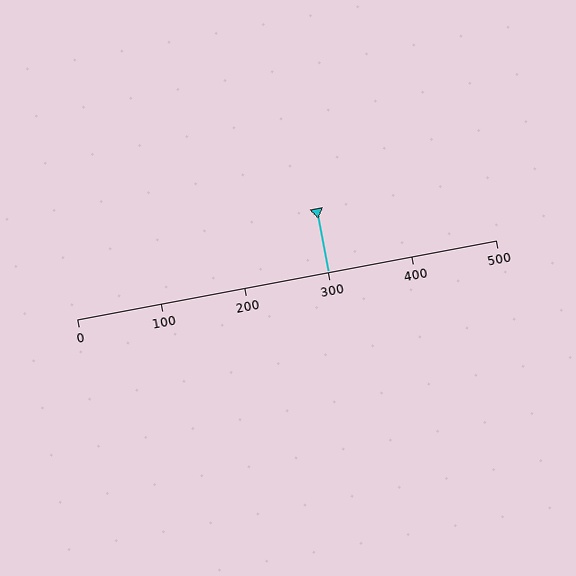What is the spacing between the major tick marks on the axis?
The major ticks are spaced 100 apart.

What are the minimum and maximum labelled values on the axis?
The axis runs from 0 to 500.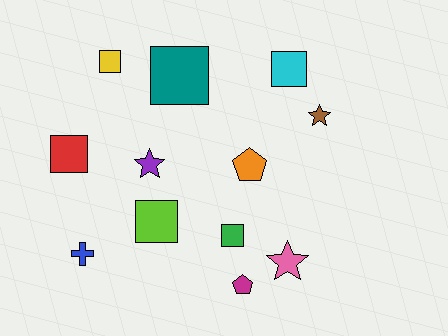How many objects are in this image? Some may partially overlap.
There are 12 objects.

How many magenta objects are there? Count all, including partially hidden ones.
There is 1 magenta object.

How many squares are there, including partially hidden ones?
There are 6 squares.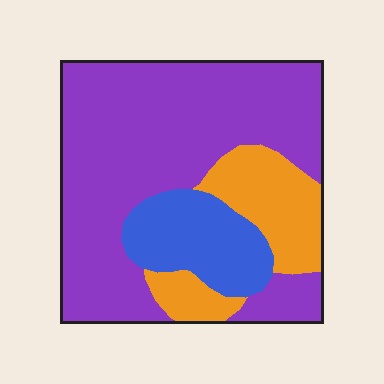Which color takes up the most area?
Purple, at roughly 65%.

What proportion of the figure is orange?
Orange covers around 20% of the figure.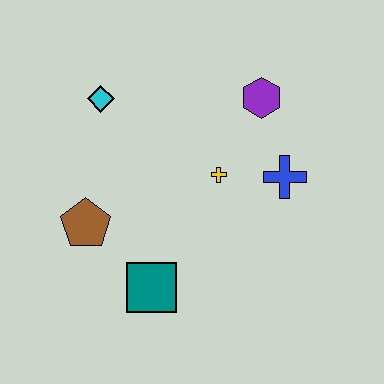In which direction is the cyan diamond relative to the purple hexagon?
The cyan diamond is to the left of the purple hexagon.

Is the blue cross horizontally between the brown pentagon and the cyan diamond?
No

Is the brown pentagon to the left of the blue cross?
Yes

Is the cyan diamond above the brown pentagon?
Yes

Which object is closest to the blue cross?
The yellow cross is closest to the blue cross.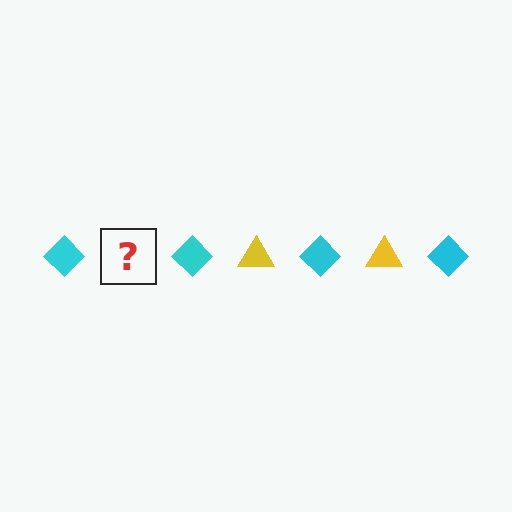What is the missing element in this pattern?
The missing element is a yellow triangle.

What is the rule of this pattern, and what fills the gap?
The rule is that the pattern alternates between cyan diamond and yellow triangle. The gap should be filled with a yellow triangle.